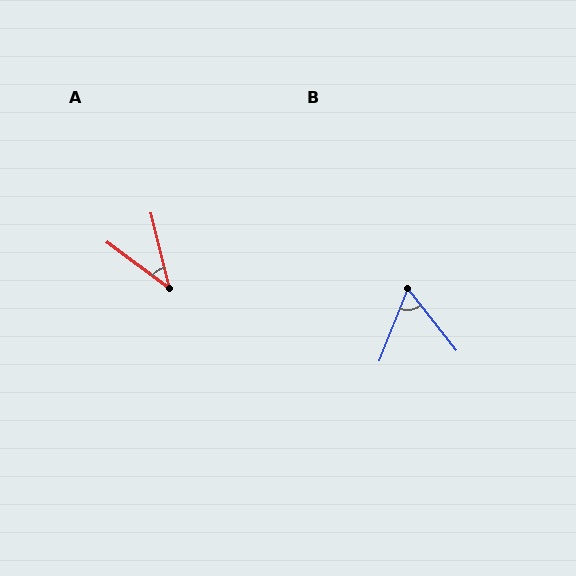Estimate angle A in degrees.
Approximately 40 degrees.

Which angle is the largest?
B, at approximately 59 degrees.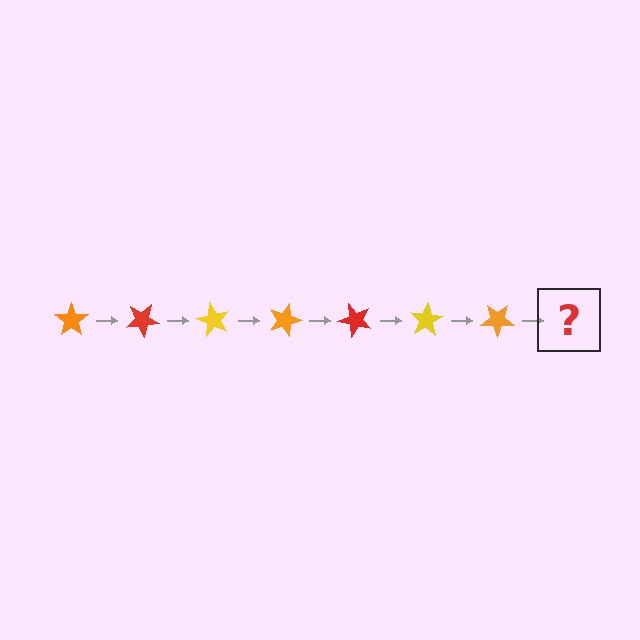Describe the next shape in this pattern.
It should be a red star, rotated 210 degrees from the start.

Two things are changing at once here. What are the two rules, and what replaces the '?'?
The two rules are that it rotates 30 degrees each step and the color cycles through orange, red, and yellow. The '?' should be a red star, rotated 210 degrees from the start.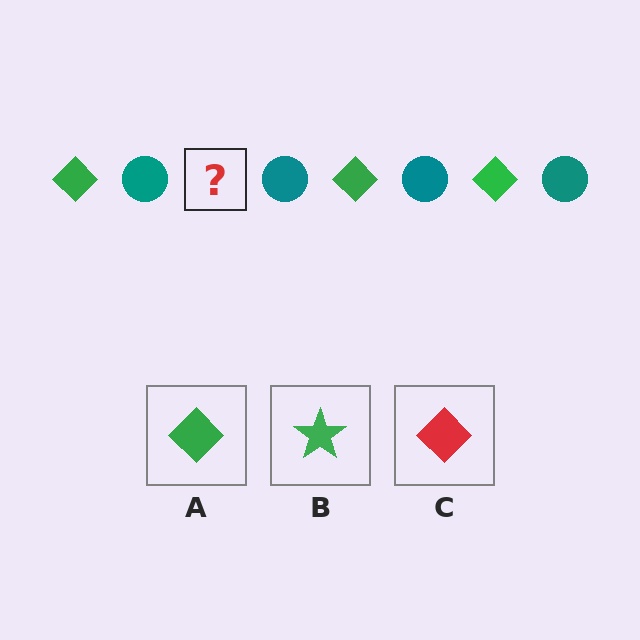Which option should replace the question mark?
Option A.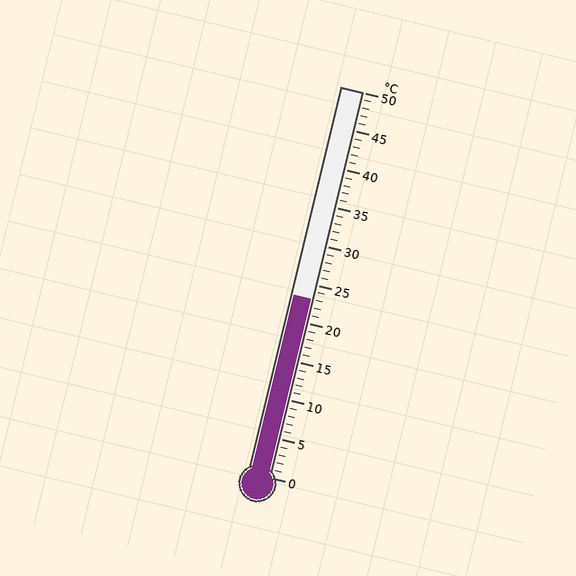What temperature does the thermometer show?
The thermometer shows approximately 23°C.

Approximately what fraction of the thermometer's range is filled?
The thermometer is filled to approximately 45% of its range.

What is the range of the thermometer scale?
The thermometer scale ranges from 0°C to 50°C.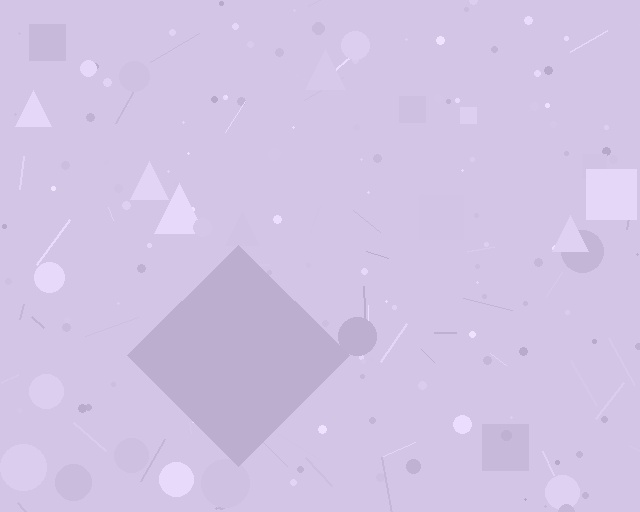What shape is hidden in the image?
A diamond is hidden in the image.